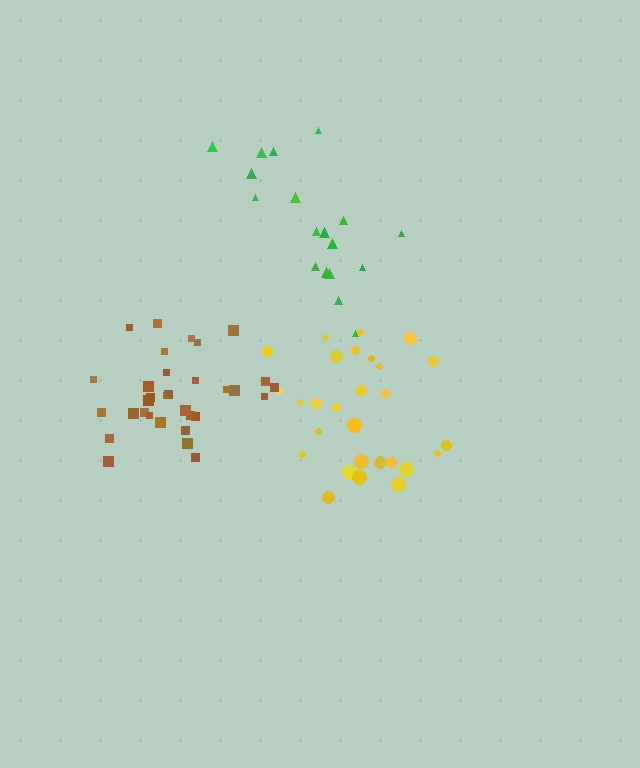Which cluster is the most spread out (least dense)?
Green.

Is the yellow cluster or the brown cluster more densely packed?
Brown.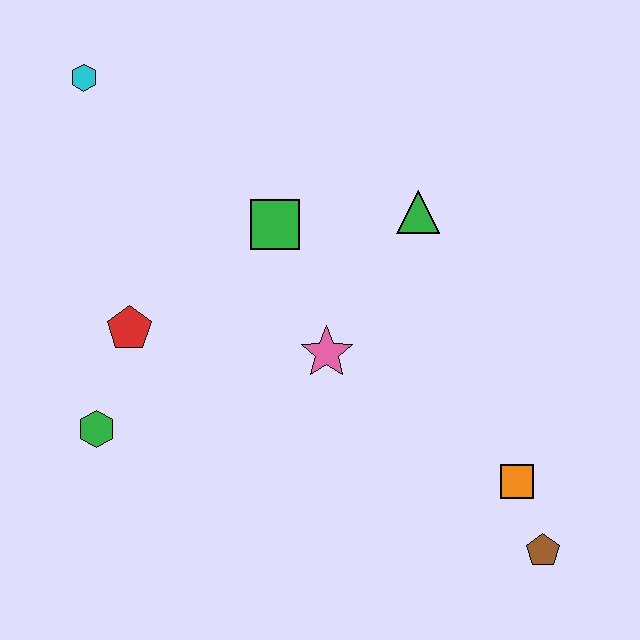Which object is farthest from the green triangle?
The green hexagon is farthest from the green triangle.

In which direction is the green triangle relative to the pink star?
The green triangle is above the pink star.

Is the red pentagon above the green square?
No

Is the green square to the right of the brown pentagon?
No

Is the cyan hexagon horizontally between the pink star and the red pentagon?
No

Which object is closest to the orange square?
The brown pentagon is closest to the orange square.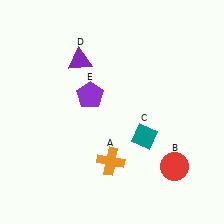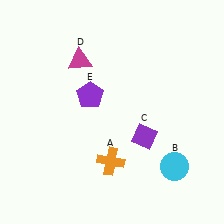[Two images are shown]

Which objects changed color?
B changed from red to cyan. C changed from teal to purple. D changed from purple to magenta.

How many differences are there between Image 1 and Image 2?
There are 3 differences between the two images.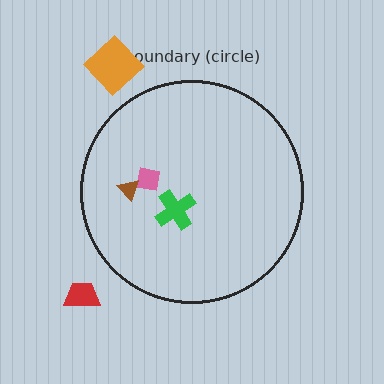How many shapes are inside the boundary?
3 inside, 2 outside.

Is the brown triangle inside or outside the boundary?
Inside.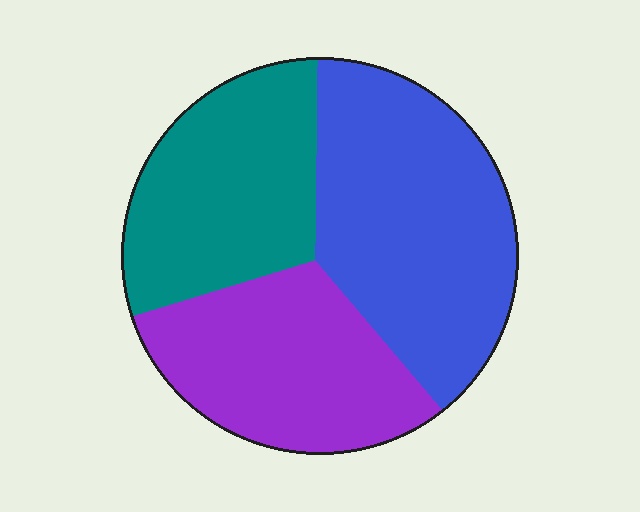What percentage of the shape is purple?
Purple takes up about one third (1/3) of the shape.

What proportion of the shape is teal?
Teal takes up between a quarter and a half of the shape.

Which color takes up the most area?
Blue, at roughly 40%.